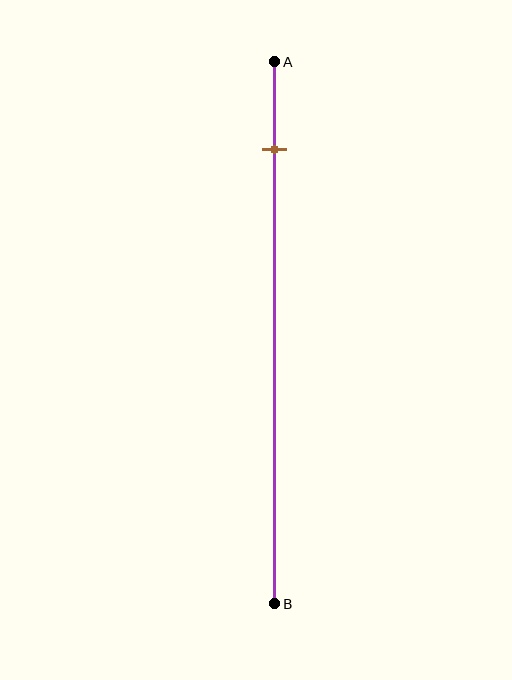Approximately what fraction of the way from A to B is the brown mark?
The brown mark is approximately 15% of the way from A to B.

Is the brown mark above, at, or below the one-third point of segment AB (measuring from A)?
The brown mark is above the one-third point of segment AB.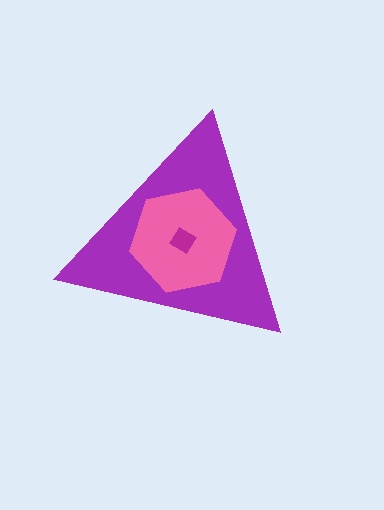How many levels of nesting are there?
3.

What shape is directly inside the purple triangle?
The pink hexagon.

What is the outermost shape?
The purple triangle.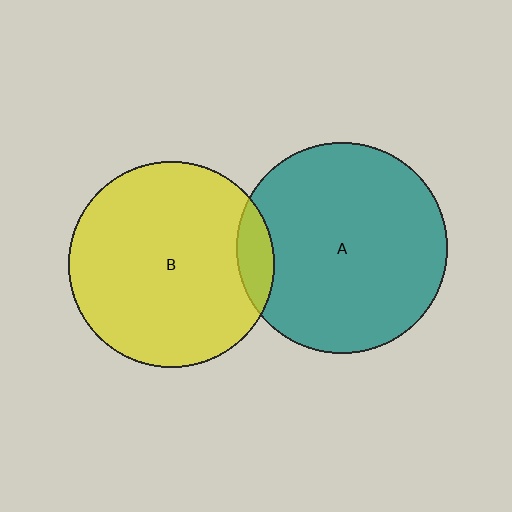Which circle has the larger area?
Circle A (teal).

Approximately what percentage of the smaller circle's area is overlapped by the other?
Approximately 10%.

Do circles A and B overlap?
Yes.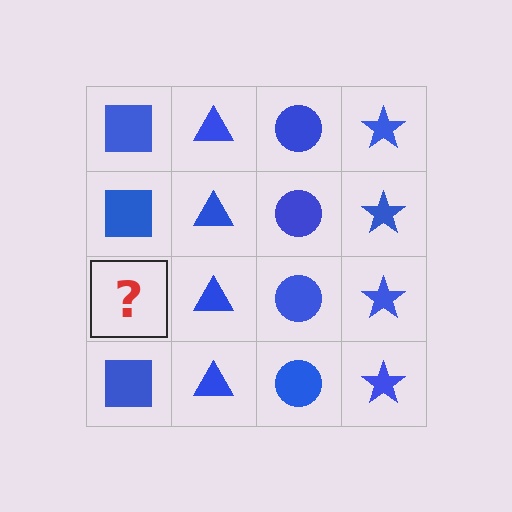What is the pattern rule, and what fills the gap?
The rule is that each column has a consistent shape. The gap should be filled with a blue square.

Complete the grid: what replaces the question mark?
The question mark should be replaced with a blue square.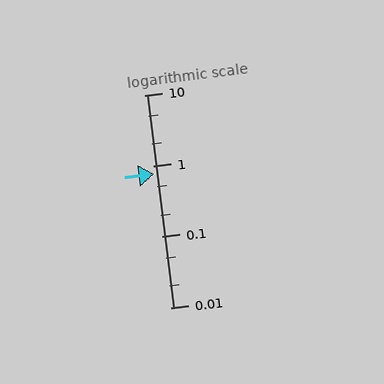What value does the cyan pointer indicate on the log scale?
The pointer indicates approximately 0.78.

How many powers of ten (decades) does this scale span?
The scale spans 3 decades, from 0.01 to 10.